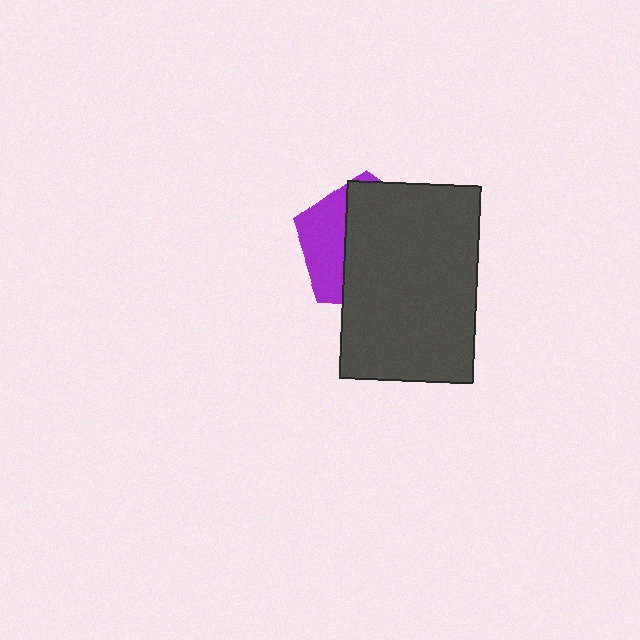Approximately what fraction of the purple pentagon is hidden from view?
Roughly 67% of the purple pentagon is hidden behind the dark gray rectangle.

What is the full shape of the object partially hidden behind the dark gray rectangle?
The partially hidden object is a purple pentagon.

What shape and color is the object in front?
The object in front is a dark gray rectangle.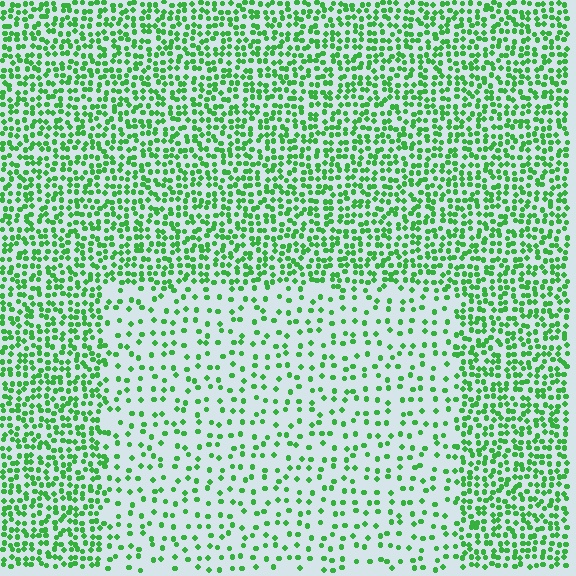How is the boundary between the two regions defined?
The boundary is defined by a change in element density (approximately 2.4x ratio). All elements are the same color, size, and shape.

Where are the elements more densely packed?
The elements are more densely packed outside the rectangle boundary.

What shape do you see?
I see a rectangle.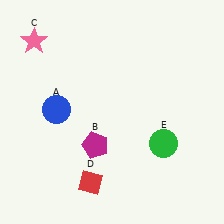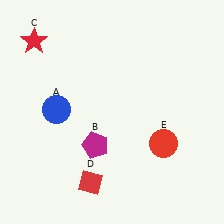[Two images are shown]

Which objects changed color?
C changed from pink to red. E changed from green to red.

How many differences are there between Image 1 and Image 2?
There are 2 differences between the two images.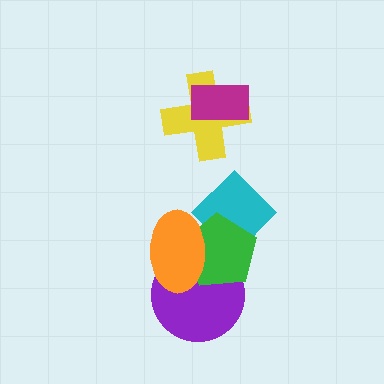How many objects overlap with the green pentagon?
3 objects overlap with the green pentagon.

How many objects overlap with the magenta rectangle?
1 object overlaps with the magenta rectangle.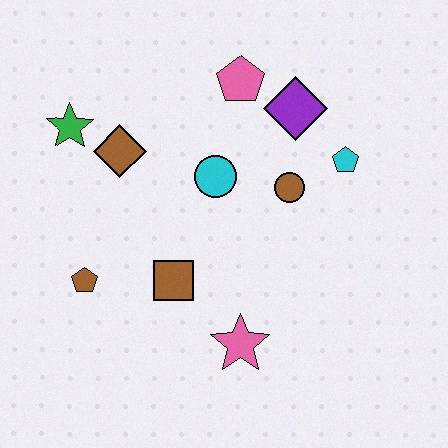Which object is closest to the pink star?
The brown square is closest to the pink star.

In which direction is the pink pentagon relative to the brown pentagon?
The pink pentagon is above the brown pentagon.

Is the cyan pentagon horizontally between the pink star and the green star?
No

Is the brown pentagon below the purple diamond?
Yes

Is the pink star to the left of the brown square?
No